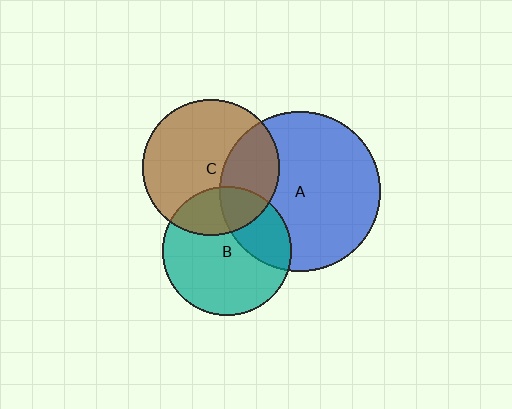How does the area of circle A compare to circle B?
Approximately 1.5 times.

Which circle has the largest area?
Circle A (blue).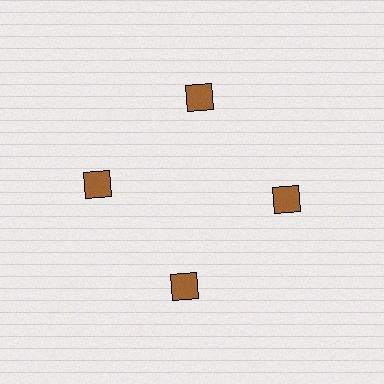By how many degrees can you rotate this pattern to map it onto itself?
The pattern maps onto itself every 90 degrees of rotation.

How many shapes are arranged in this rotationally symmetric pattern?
There are 4 shapes, arranged in 4 groups of 1.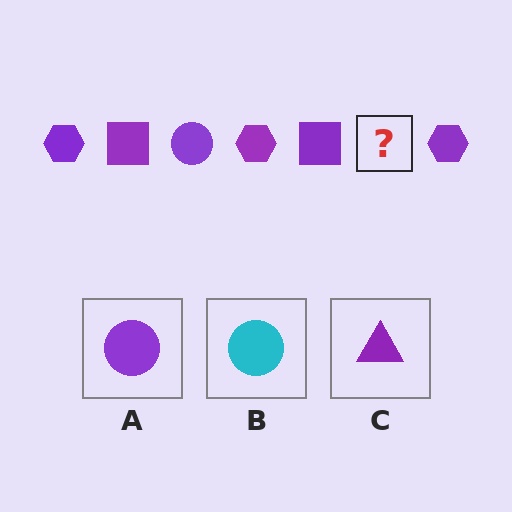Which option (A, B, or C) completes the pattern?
A.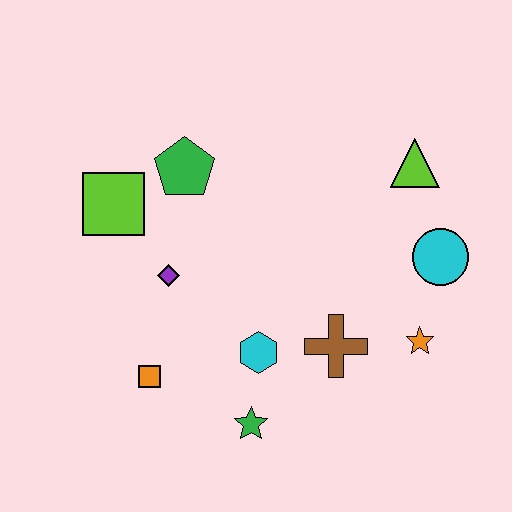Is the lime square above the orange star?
Yes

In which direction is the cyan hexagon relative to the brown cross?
The cyan hexagon is to the left of the brown cross.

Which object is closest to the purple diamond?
The lime square is closest to the purple diamond.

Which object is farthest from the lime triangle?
The orange square is farthest from the lime triangle.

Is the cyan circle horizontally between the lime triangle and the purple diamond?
No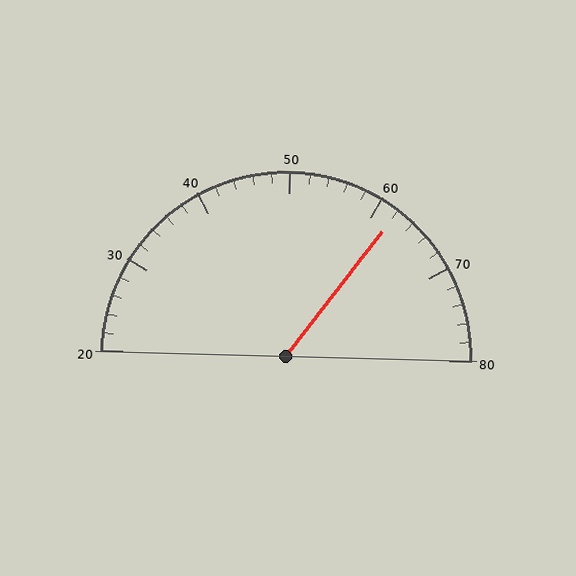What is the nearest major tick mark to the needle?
The nearest major tick mark is 60.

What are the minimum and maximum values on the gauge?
The gauge ranges from 20 to 80.